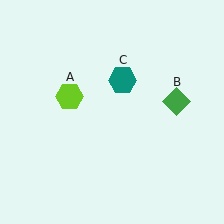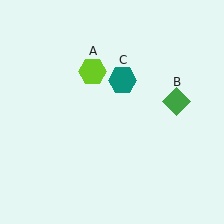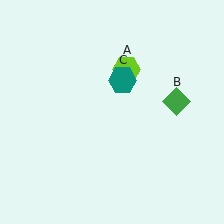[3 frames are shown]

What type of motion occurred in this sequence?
The lime hexagon (object A) rotated clockwise around the center of the scene.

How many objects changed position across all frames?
1 object changed position: lime hexagon (object A).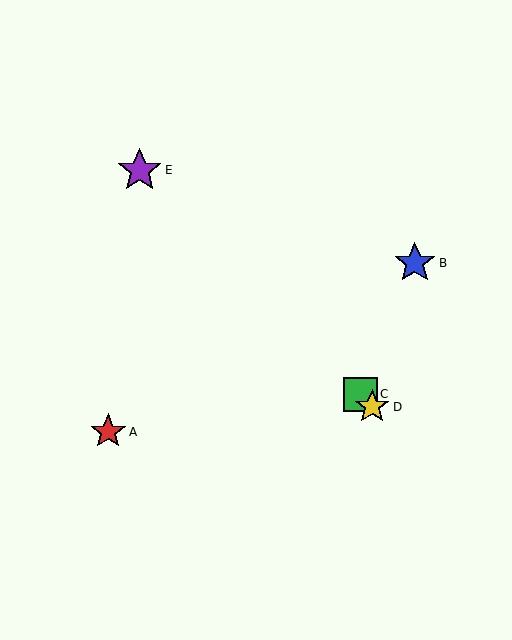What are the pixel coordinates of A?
Object A is at (108, 432).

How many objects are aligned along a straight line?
3 objects (C, D, E) are aligned along a straight line.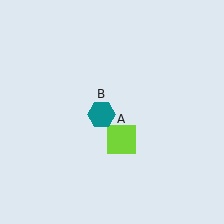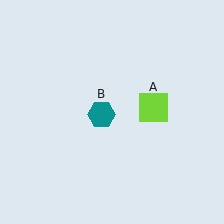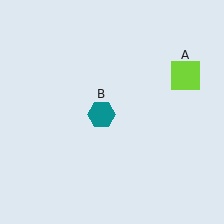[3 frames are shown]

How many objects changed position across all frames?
1 object changed position: lime square (object A).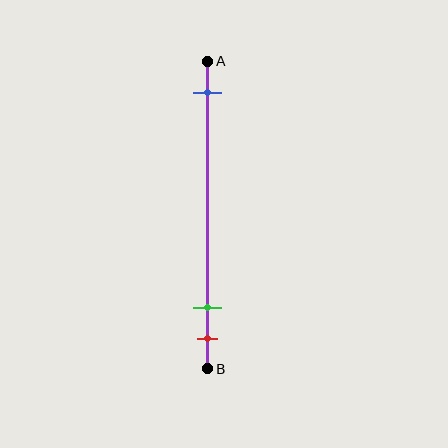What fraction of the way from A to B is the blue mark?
The blue mark is approximately 10% (0.1) of the way from A to B.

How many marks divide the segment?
There are 3 marks dividing the segment.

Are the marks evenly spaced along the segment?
No, the marks are not evenly spaced.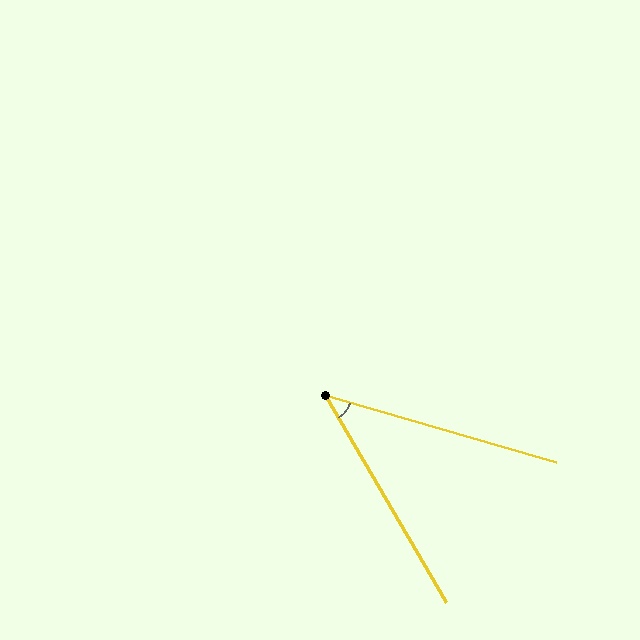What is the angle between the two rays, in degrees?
Approximately 44 degrees.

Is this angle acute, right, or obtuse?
It is acute.